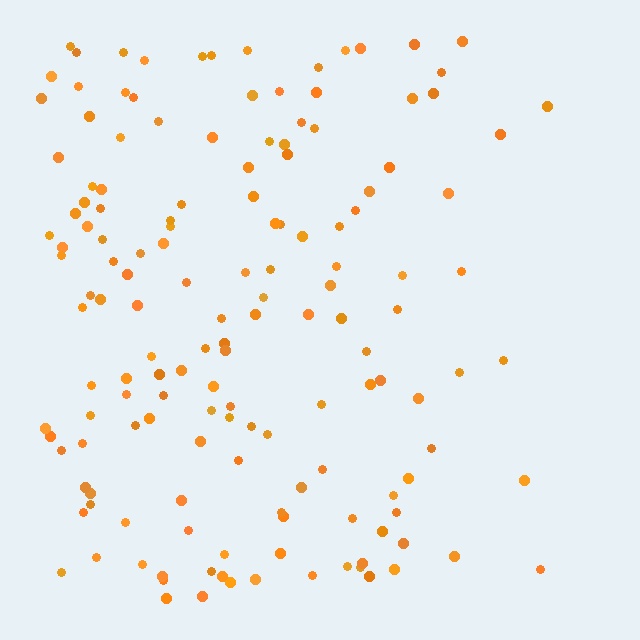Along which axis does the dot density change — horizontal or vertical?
Horizontal.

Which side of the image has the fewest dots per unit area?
The right.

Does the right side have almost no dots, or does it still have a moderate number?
Still a moderate number, just noticeably fewer than the left.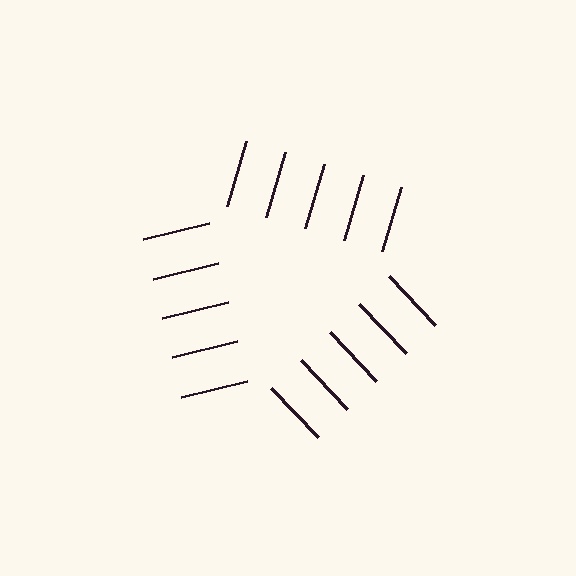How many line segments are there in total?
15 — 5 along each of the 3 edges.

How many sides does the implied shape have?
3 sides — the line-ends trace a triangle.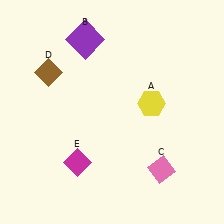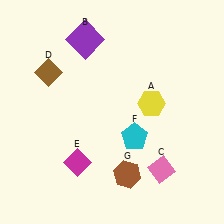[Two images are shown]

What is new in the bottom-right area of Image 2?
A cyan pentagon (F) was added in the bottom-right area of Image 2.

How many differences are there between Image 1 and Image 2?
There are 2 differences between the two images.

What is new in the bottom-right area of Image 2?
A brown hexagon (G) was added in the bottom-right area of Image 2.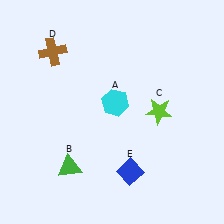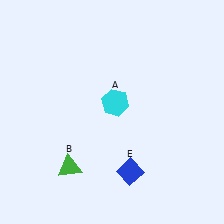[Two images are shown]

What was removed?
The lime star (C), the brown cross (D) were removed in Image 2.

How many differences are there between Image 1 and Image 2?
There are 2 differences between the two images.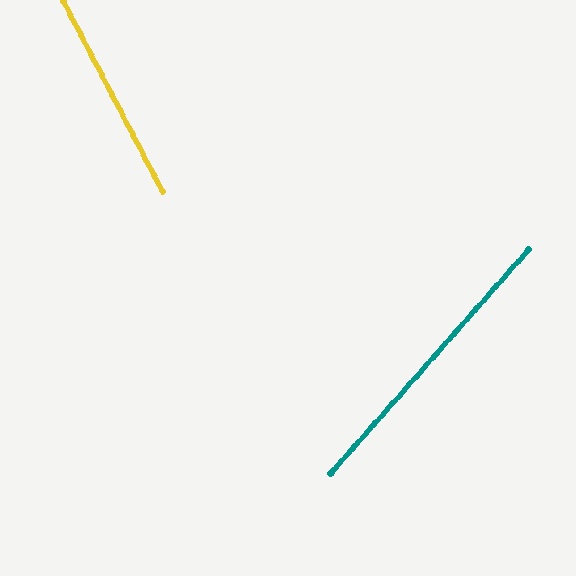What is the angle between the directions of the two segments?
Approximately 69 degrees.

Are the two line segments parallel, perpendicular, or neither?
Neither parallel nor perpendicular — they differ by about 69°.